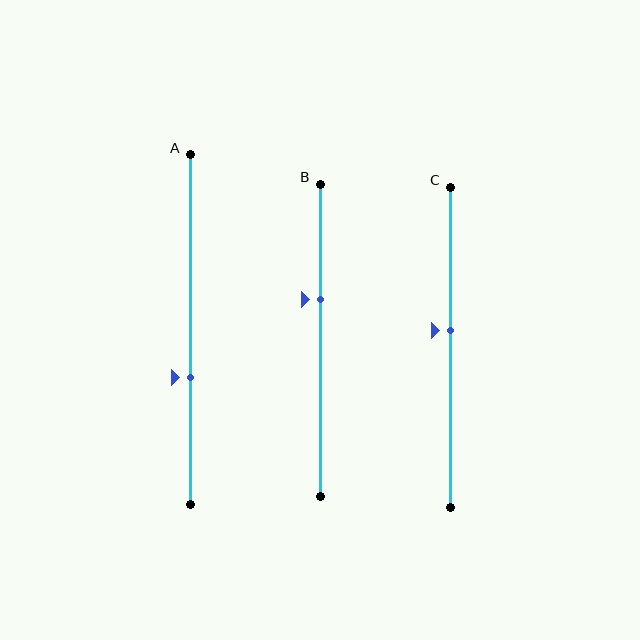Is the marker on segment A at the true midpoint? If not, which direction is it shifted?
No, the marker on segment A is shifted downward by about 14% of the segment length.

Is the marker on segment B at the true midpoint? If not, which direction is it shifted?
No, the marker on segment B is shifted upward by about 13% of the segment length.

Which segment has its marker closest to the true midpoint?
Segment C has its marker closest to the true midpoint.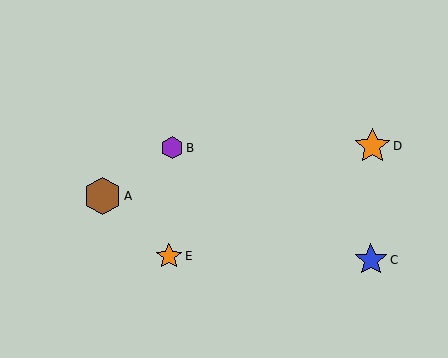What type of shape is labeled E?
Shape E is an orange star.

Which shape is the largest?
The brown hexagon (labeled A) is the largest.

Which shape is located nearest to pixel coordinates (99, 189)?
The brown hexagon (labeled A) at (102, 196) is nearest to that location.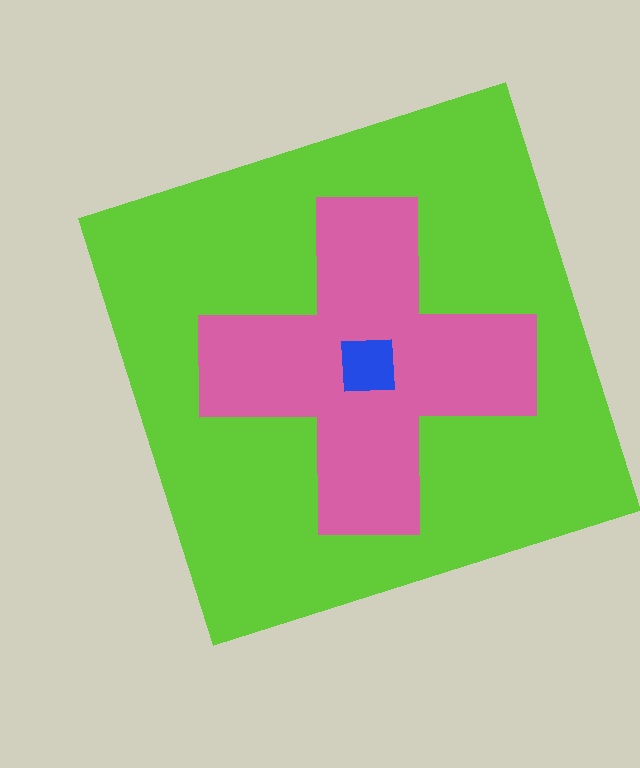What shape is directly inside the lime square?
The pink cross.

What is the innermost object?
The blue square.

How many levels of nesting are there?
3.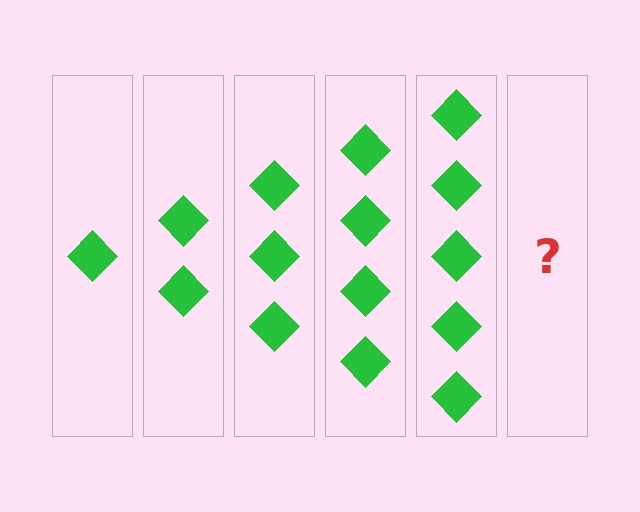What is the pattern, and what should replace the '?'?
The pattern is that each step adds one more diamond. The '?' should be 6 diamonds.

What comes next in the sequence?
The next element should be 6 diamonds.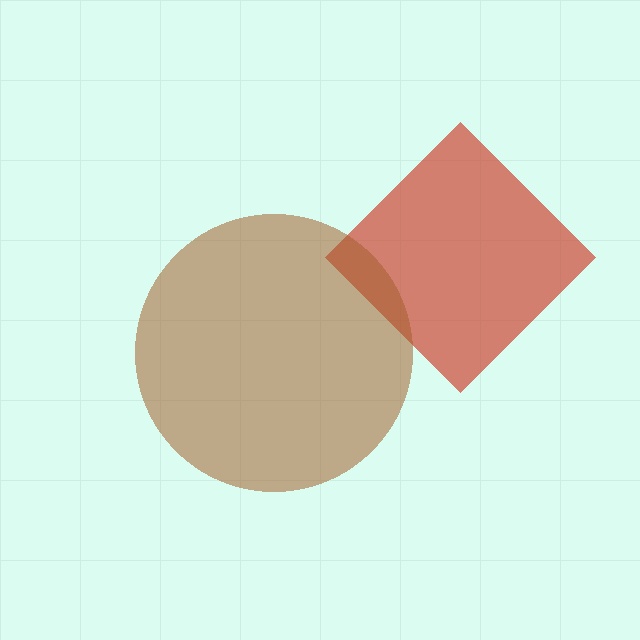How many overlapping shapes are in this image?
There are 2 overlapping shapes in the image.